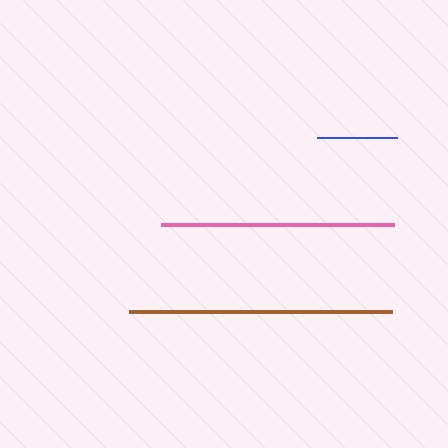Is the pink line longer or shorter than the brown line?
The brown line is longer than the pink line.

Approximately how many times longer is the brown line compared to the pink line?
The brown line is approximately 1.1 times the length of the pink line.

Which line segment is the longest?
The brown line is the longest at approximately 263 pixels.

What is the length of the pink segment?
The pink segment is approximately 233 pixels long.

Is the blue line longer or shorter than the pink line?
The pink line is longer than the blue line.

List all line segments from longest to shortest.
From longest to shortest: brown, pink, blue.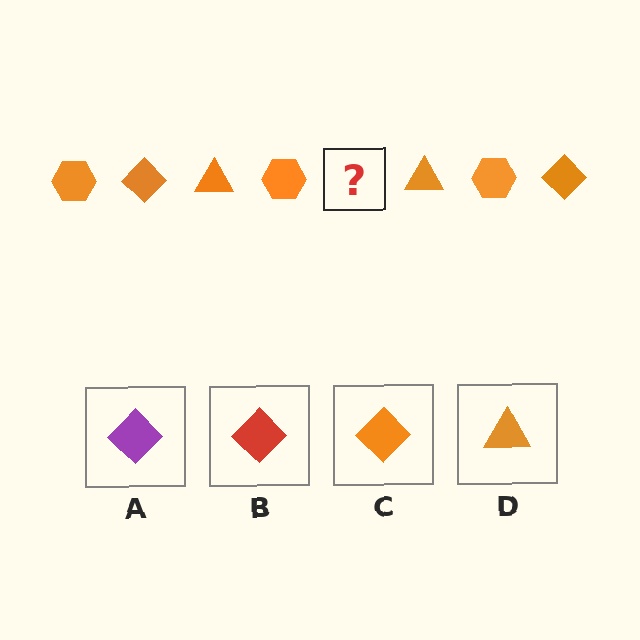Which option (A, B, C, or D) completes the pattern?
C.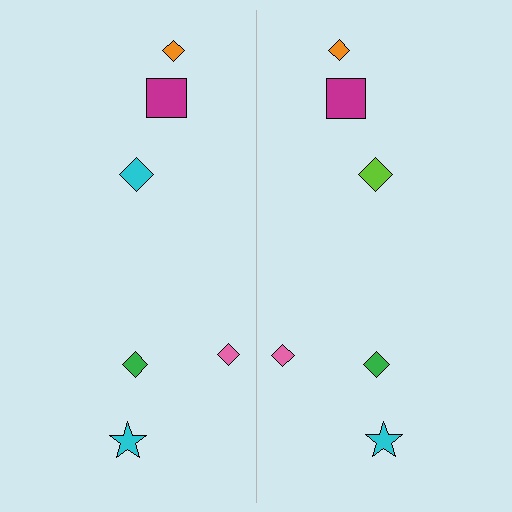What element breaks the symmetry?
The lime diamond on the right side breaks the symmetry — its mirror counterpart is cyan.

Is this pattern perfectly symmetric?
No, the pattern is not perfectly symmetric. The lime diamond on the right side breaks the symmetry — its mirror counterpart is cyan.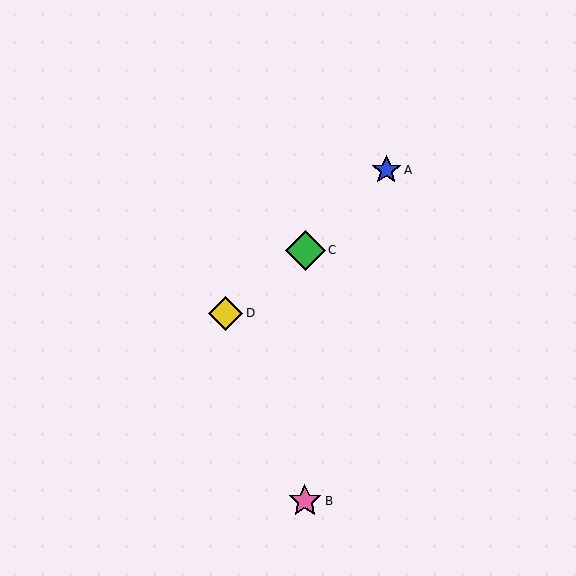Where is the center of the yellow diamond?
The center of the yellow diamond is at (226, 313).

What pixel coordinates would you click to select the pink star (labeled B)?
Click at (305, 501) to select the pink star B.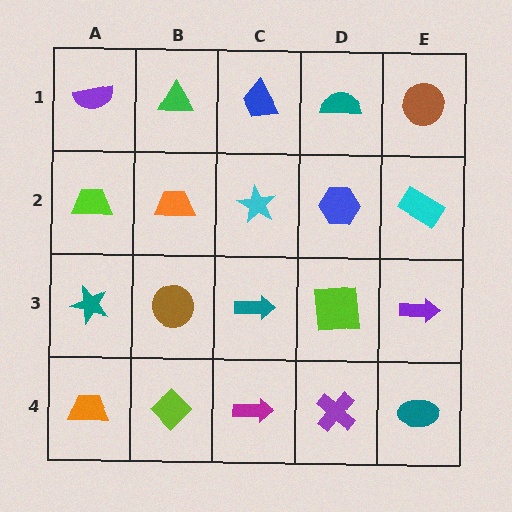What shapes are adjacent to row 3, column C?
A cyan star (row 2, column C), a magenta arrow (row 4, column C), a brown circle (row 3, column B), a lime square (row 3, column D).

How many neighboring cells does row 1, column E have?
2.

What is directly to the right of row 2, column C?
A blue hexagon.